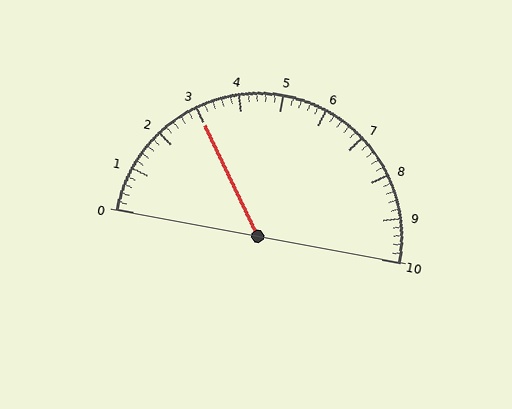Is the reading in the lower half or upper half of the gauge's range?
The reading is in the lower half of the range (0 to 10).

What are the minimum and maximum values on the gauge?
The gauge ranges from 0 to 10.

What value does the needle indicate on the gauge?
The needle indicates approximately 3.0.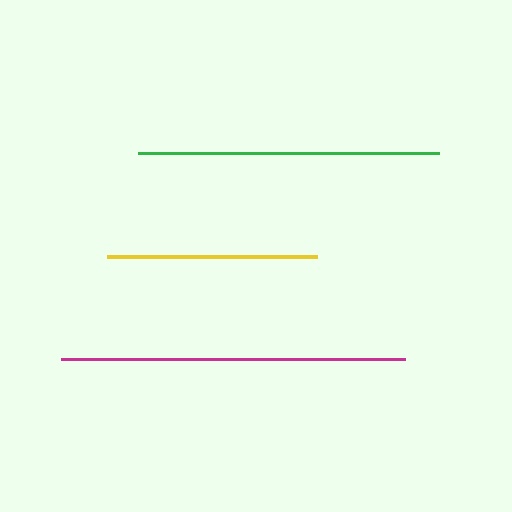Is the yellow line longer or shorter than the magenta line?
The magenta line is longer than the yellow line.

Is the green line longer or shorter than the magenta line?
The magenta line is longer than the green line.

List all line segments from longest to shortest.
From longest to shortest: magenta, green, yellow.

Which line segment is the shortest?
The yellow line is the shortest at approximately 210 pixels.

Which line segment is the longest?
The magenta line is the longest at approximately 344 pixels.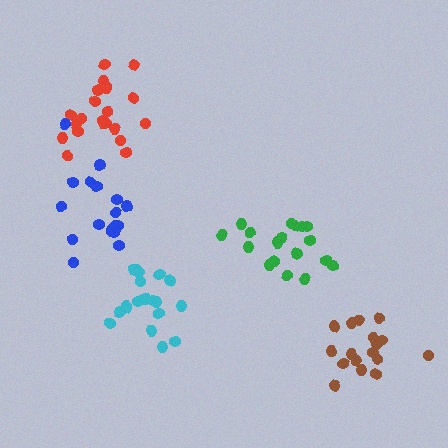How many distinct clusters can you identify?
There are 5 distinct clusters.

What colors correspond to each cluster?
The clusters are colored: blue, brown, cyan, green, red.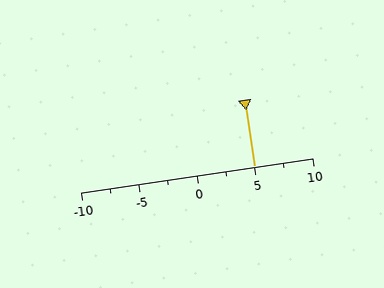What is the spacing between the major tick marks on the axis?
The major ticks are spaced 5 apart.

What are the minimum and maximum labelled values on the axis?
The axis runs from -10 to 10.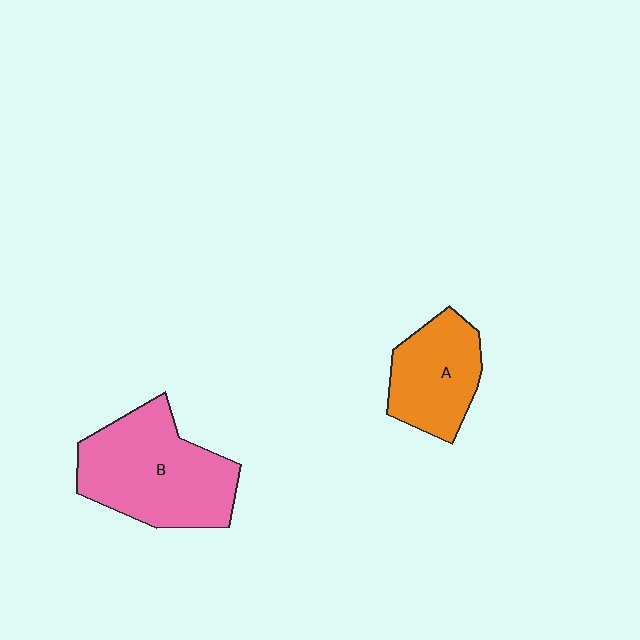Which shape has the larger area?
Shape B (pink).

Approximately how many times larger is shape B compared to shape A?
Approximately 1.6 times.